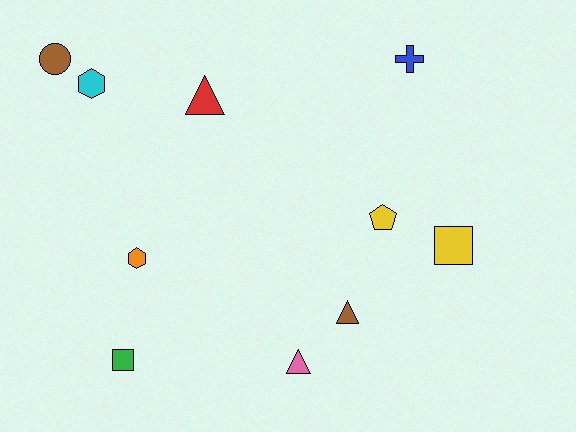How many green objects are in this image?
There is 1 green object.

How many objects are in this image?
There are 10 objects.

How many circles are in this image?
There is 1 circle.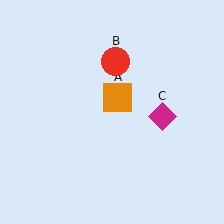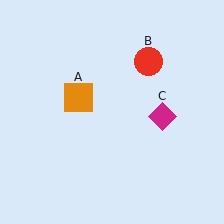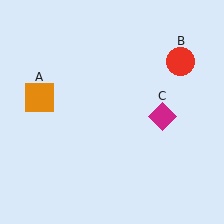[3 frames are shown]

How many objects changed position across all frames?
2 objects changed position: orange square (object A), red circle (object B).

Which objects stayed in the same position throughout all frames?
Magenta diamond (object C) remained stationary.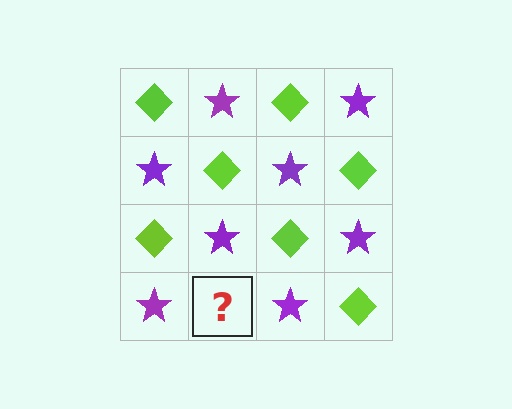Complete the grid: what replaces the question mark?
The question mark should be replaced with a lime diamond.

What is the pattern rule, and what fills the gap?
The rule is that it alternates lime diamond and purple star in a checkerboard pattern. The gap should be filled with a lime diamond.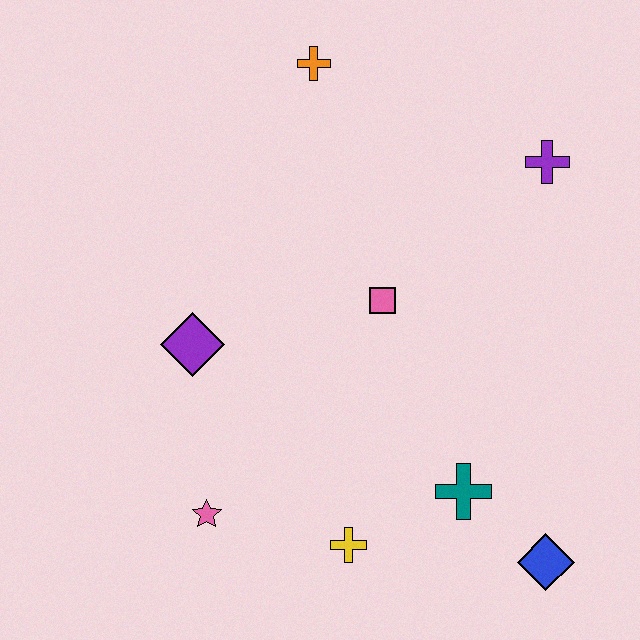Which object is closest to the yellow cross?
The teal cross is closest to the yellow cross.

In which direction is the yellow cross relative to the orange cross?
The yellow cross is below the orange cross.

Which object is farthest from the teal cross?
The orange cross is farthest from the teal cross.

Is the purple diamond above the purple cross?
No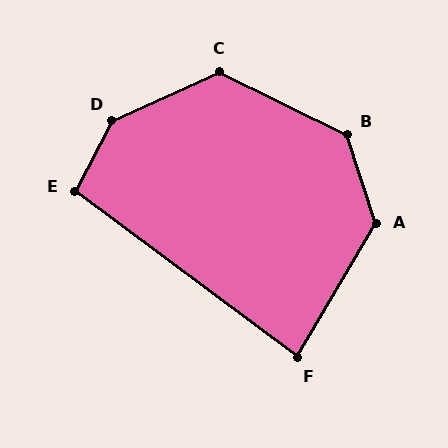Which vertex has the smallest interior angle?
F, at approximately 84 degrees.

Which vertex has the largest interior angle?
D, at approximately 142 degrees.